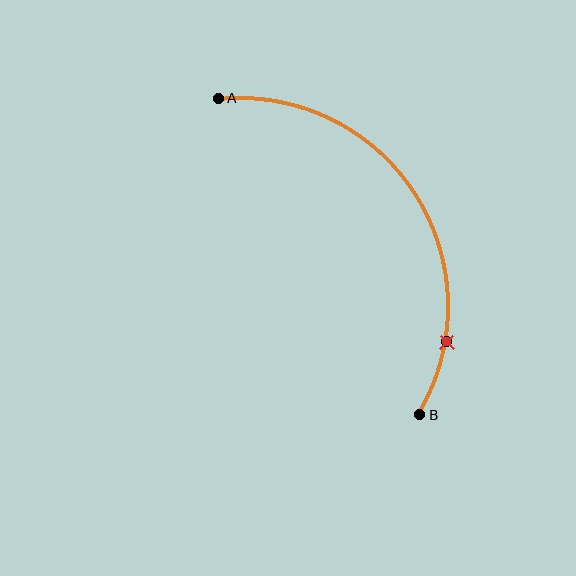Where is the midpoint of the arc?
The arc midpoint is the point on the curve farthest from the straight line joining A and B. It sits to the right of that line.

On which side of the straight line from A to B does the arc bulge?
The arc bulges to the right of the straight line connecting A and B.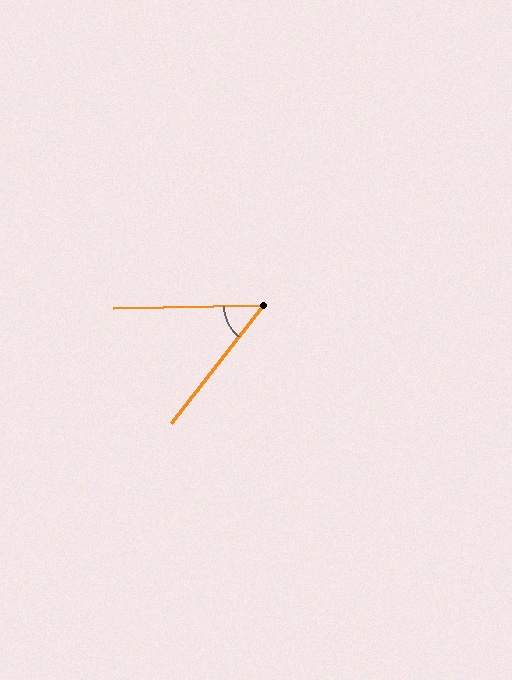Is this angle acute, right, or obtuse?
It is acute.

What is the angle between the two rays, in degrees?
Approximately 51 degrees.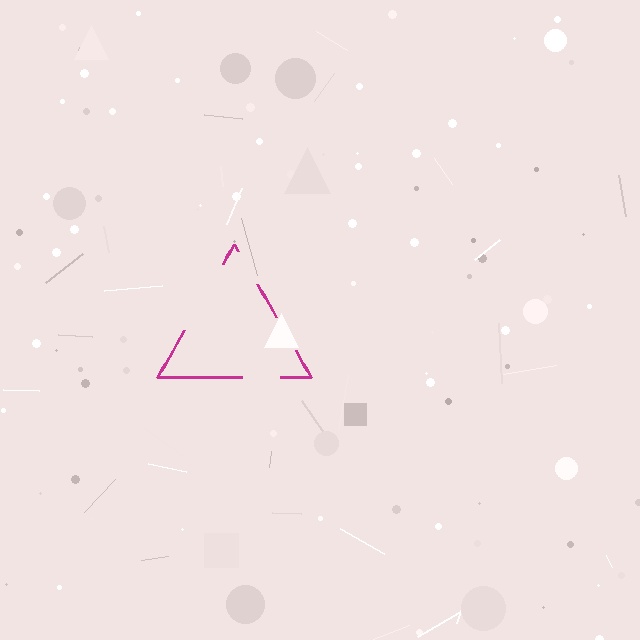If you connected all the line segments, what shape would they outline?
They would outline a triangle.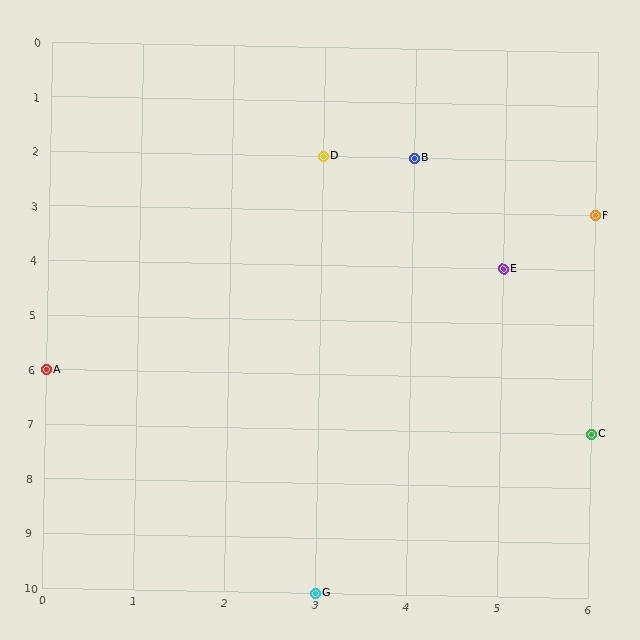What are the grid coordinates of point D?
Point D is at grid coordinates (3, 2).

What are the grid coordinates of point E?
Point E is at grid coordinates (5, 4).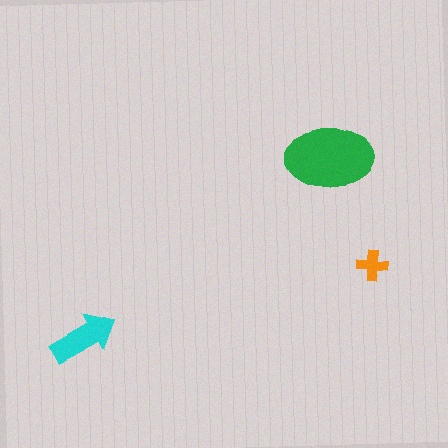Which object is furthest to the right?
The orange cross is rightmost.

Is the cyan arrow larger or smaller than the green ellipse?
Smaller.